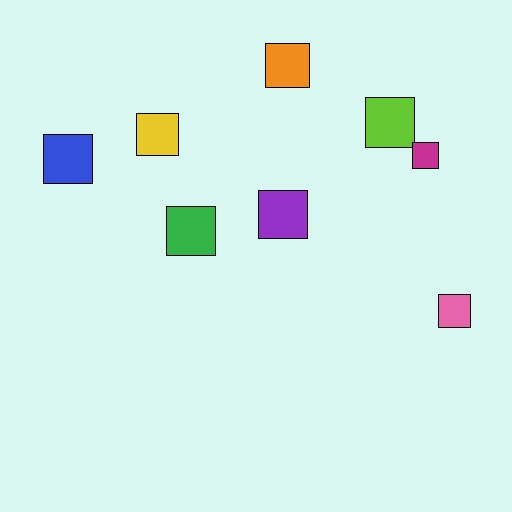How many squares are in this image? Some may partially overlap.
There are 8 squares.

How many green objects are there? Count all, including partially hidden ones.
There is 1 green object.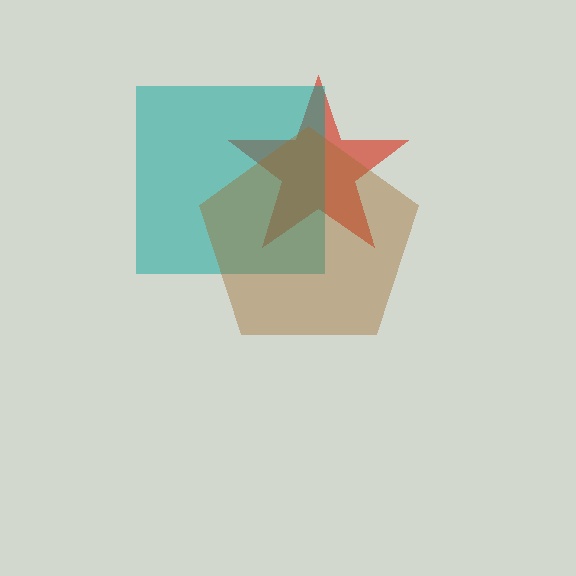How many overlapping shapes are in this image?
There are 3 overlapping shapes in the image.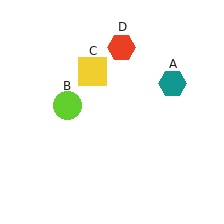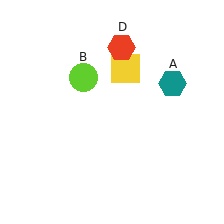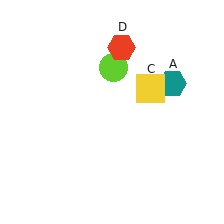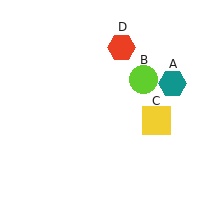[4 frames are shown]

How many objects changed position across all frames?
2 objects changed position: lime circle (object B), yellow square (object C).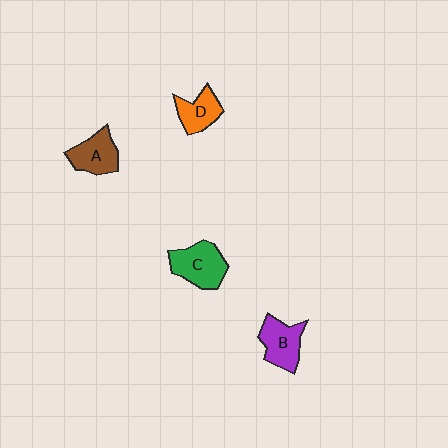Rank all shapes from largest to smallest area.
From largest to smallest: C (green), B (purple), A (brown), D (orange).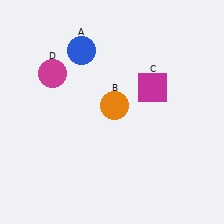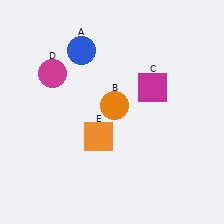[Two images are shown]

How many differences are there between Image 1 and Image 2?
There is 1 difference between the two images.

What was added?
An orange square (E) was added in Image 2.